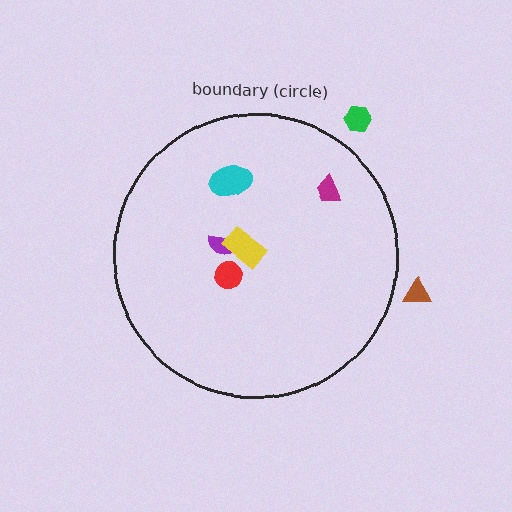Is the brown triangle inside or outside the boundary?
Outside.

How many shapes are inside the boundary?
5 inside, 2 outside.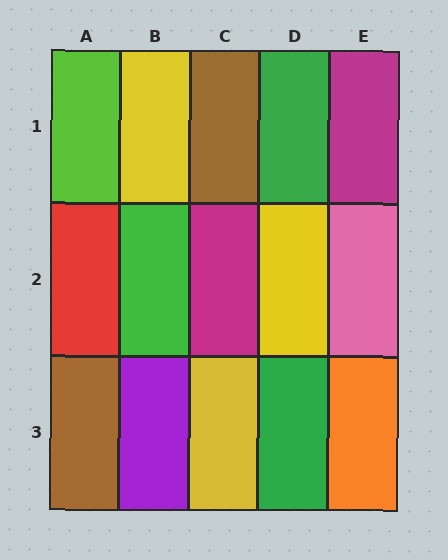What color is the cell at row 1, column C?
Brown.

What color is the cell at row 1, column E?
Magenta.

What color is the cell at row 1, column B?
Yellow.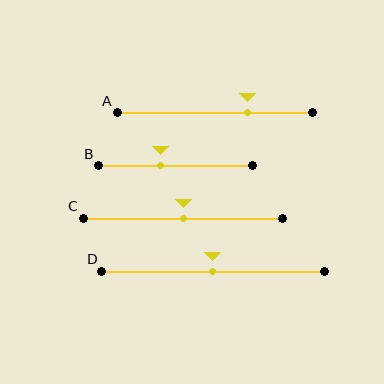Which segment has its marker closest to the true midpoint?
Segment C has its marker closest to the true midpoint.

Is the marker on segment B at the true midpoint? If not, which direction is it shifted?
No, the marker on segment B is shifted to the left by about 10% of the segment length.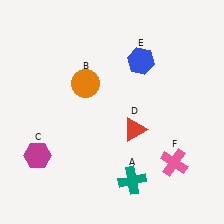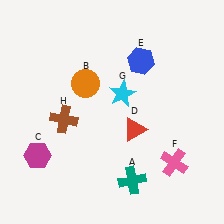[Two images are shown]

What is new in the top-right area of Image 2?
A cyan star (G) was added in the top-right area of Image 2.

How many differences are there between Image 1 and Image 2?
There are 2 differences between the two images.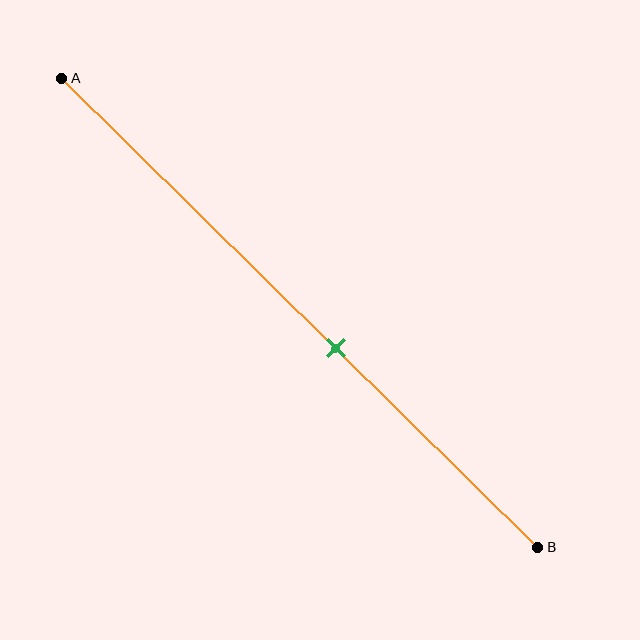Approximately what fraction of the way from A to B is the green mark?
The green mark is approximately 60% of the way from A to B.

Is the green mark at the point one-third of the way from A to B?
No, the mark is at about 60% from A, not at the 33% one-third point.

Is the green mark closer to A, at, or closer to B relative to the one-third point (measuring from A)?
The green mark is closer to point B than the one-third point of segment AB.